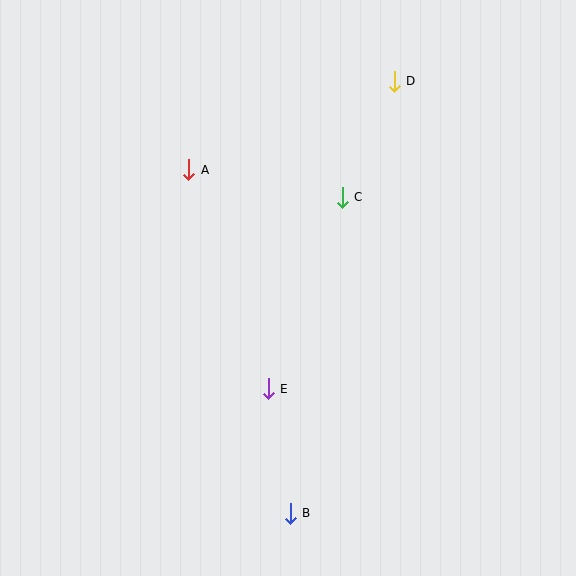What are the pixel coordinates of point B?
Point B is at (290, 513).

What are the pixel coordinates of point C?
Point C is at (342, 197).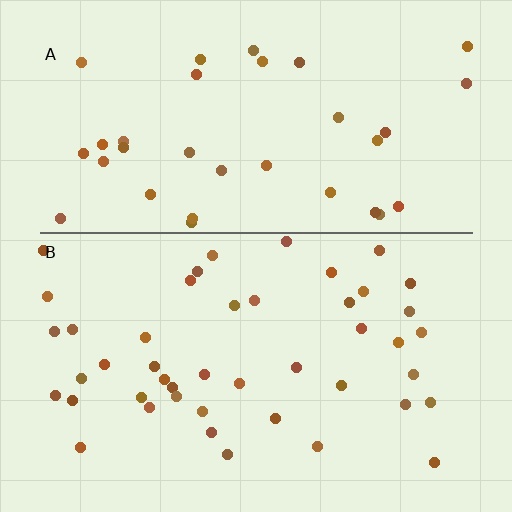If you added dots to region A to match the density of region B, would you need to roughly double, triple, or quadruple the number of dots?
Approximately double.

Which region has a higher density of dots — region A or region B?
B (the bottom).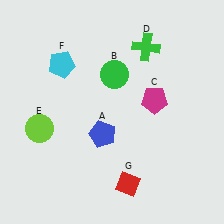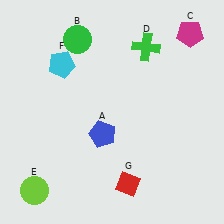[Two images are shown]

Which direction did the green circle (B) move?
The green circle (B) moved left.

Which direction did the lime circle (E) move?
The lime circle (E) moved down.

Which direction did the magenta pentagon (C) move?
The magenta pentagon (C) moved up.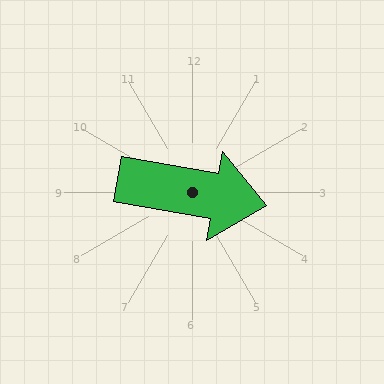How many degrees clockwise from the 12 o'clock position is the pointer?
Approximately 100 degrees.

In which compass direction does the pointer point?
East.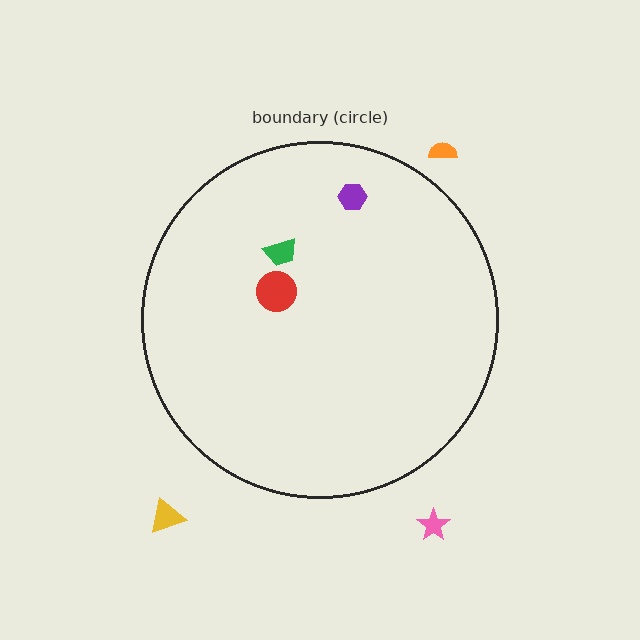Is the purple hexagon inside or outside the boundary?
Inside.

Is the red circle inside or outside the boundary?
Inside.